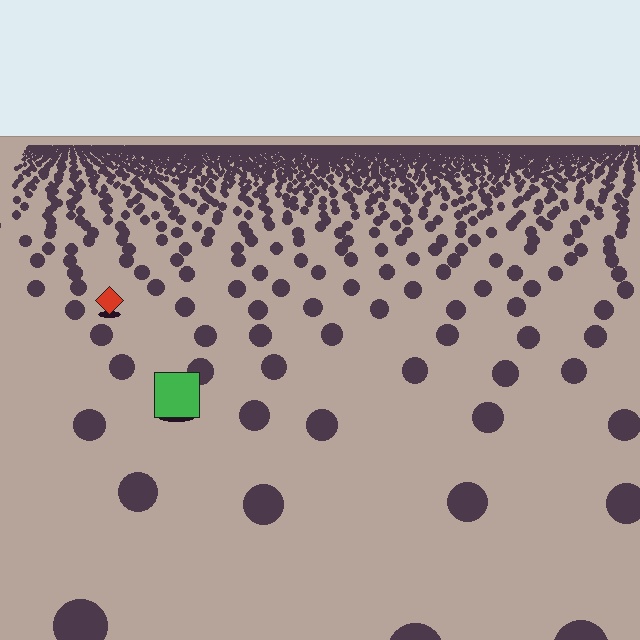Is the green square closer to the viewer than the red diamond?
Yes. The green square is closer — you can tell from the texture gradient: the ground texture is coarser near it.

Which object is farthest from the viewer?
The red diamond is farthest from the viewer. It appears smaller and the ground texture around it is denser.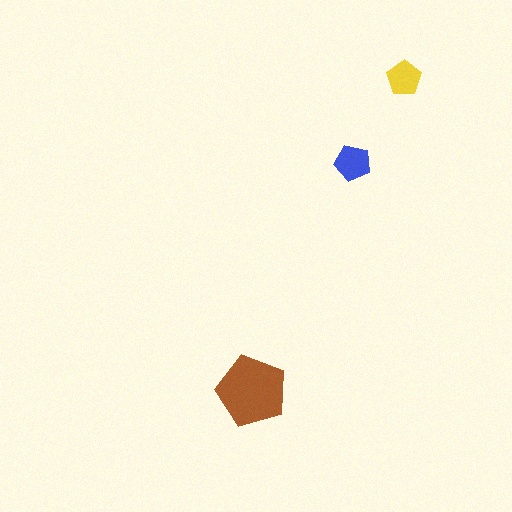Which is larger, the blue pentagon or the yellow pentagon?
The blue one.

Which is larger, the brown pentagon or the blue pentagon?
The brown one.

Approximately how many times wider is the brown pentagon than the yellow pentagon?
About 2 times wider.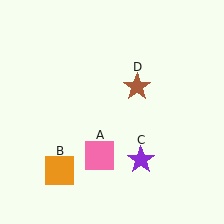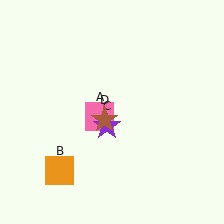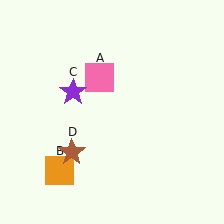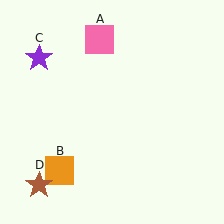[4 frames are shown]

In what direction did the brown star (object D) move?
The brown star (object D) moved down and to the left.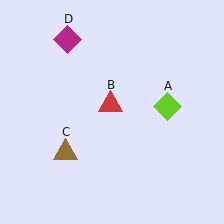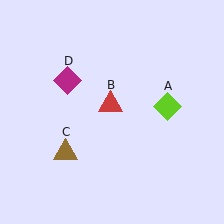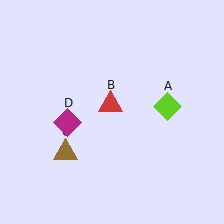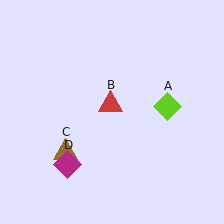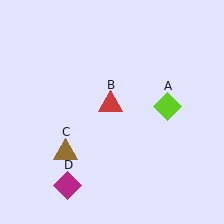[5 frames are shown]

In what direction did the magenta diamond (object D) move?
The magenta diamond (object D) moved down.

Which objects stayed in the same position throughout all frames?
Lime diamond (object A) and red triangle (object B) and brown triangle (object C) remained stationary.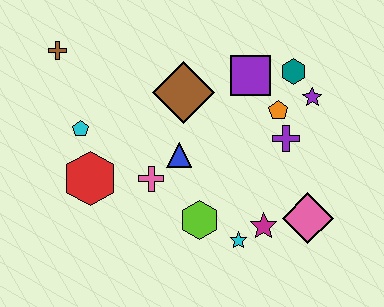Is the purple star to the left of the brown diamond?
No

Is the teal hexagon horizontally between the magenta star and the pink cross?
No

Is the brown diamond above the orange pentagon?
Yes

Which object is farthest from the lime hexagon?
The brown cross is farthest from the lime hexagon.